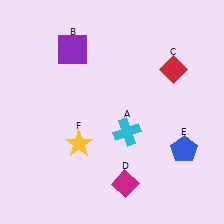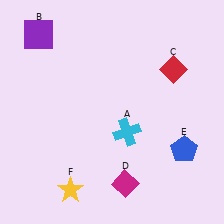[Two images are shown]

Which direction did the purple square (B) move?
The purple square (B) moved left.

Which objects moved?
The objects that moved are: the purple square (B), the yellow star (F).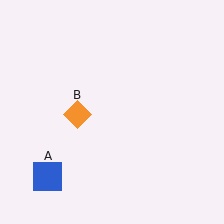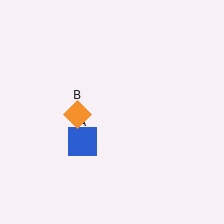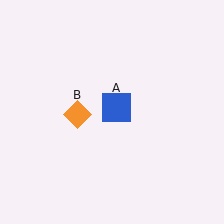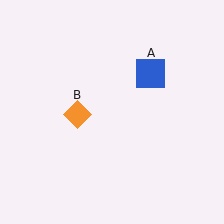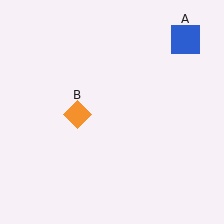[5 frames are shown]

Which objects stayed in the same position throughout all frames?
Orange diamond (object B) remained stationary.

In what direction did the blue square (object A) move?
The blue square (object A) moved up and to the right.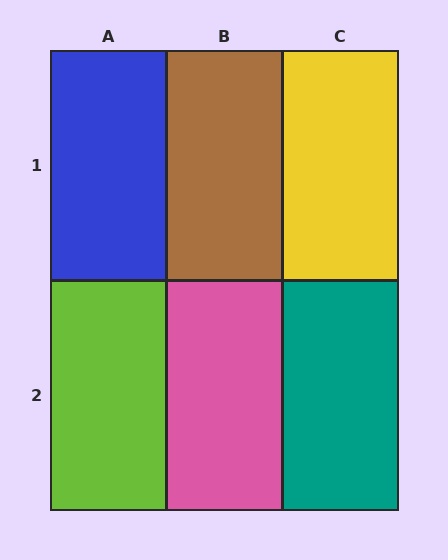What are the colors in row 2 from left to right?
Lime, pink, teal.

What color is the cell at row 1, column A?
Blue.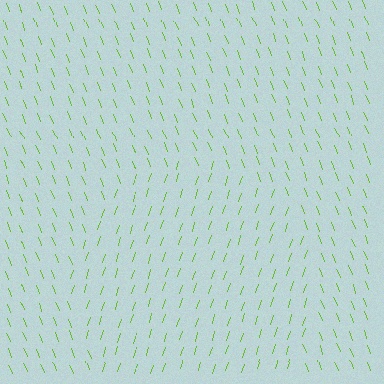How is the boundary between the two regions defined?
The boundary is defined purely by a change in line orientation (approximately 39 degrees difference). All lines are the same color and thickness.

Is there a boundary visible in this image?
Yes, there is a texture boundary formed by a change in line orientation.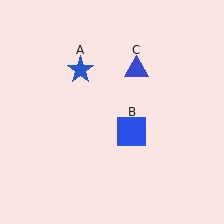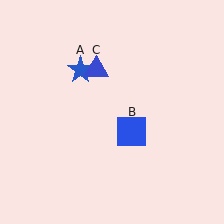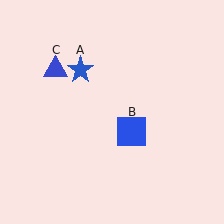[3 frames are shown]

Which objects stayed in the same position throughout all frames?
Blue star (object A) and blue square (object B) remained stationary.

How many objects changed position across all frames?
1 object changed position: blue triangle (object C).